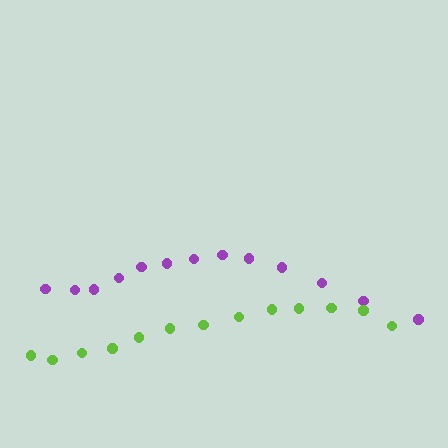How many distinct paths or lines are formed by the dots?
There are 2 distinct paths.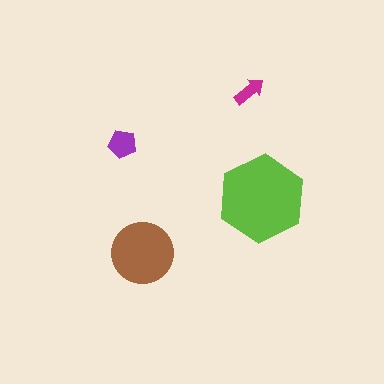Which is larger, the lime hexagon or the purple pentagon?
The lime hexagon.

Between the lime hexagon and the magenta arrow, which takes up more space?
The lime hexagon.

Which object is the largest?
The lime hexagon.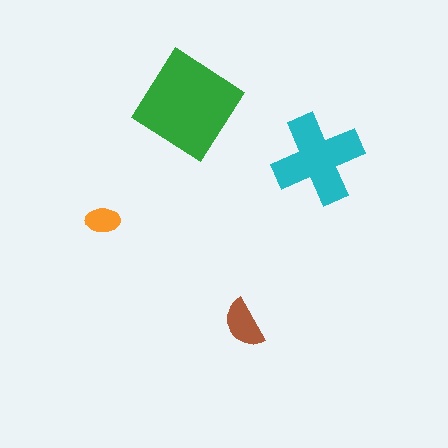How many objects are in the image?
There are 4 objects in the image.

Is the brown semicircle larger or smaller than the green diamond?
Smaller.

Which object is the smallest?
The orange ellipse.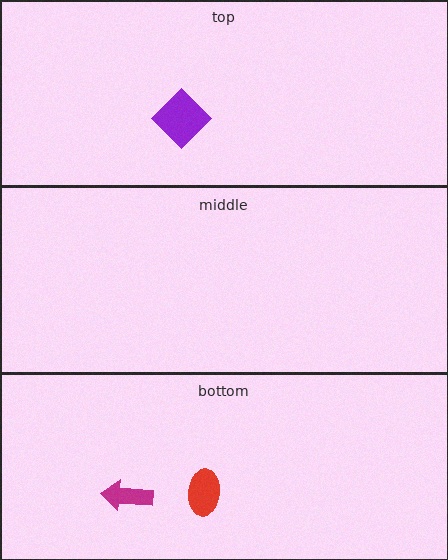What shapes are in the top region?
The purple diamond.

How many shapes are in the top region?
1.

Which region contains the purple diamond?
The top region.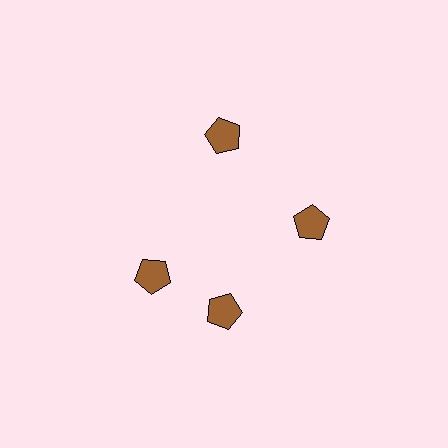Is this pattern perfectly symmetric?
No. The 4 brown pentagons are arranged in a ring, but one element near the 9 o'clock position is rotated out of alignment along the ring, breaking the 4-fold rotational symmetry.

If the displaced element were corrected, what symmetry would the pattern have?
It would have 4-fold rotational symmetry — the pattern would map onto itself every 90 degrees.